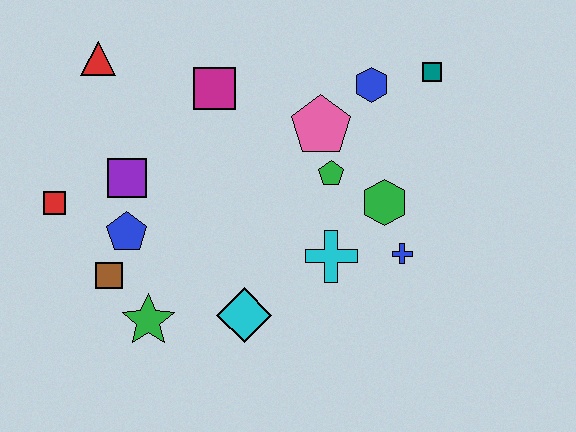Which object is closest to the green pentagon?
The pink pentagon is closest to the green pentagon.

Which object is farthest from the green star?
The teal square is farthest from the green star.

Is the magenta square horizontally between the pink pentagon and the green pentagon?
No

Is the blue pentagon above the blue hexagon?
No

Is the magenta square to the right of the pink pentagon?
No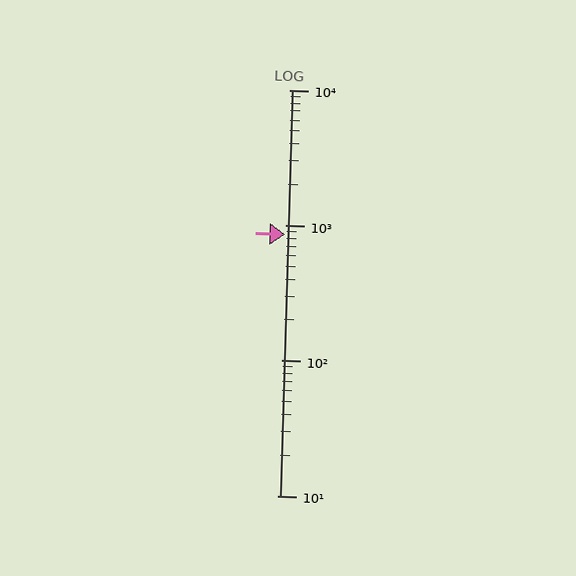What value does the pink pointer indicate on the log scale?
The pointer indicates approximately 850.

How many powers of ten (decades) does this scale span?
The scale spans 3 decades, from 10 to 10000.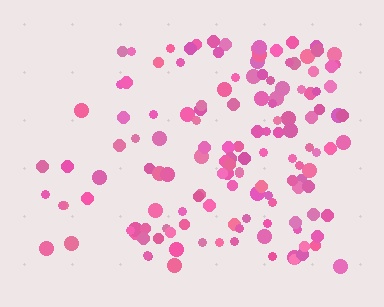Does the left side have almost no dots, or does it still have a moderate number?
Still a moderate number, just noticeably fewer than the right.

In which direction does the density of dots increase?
From left to right, with the right side densest.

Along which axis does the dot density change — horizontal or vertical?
Horizontal.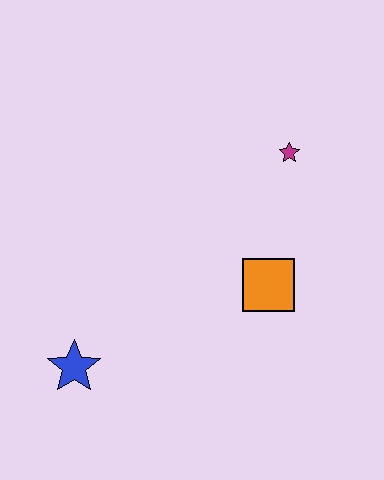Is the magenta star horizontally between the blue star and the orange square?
No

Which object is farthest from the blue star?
The magenta star is farthest from the blue star.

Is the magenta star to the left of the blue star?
No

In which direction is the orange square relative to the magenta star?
The orange square is below the magenta star.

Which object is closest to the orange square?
The magenta star is closest to the orange square.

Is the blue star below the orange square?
Yes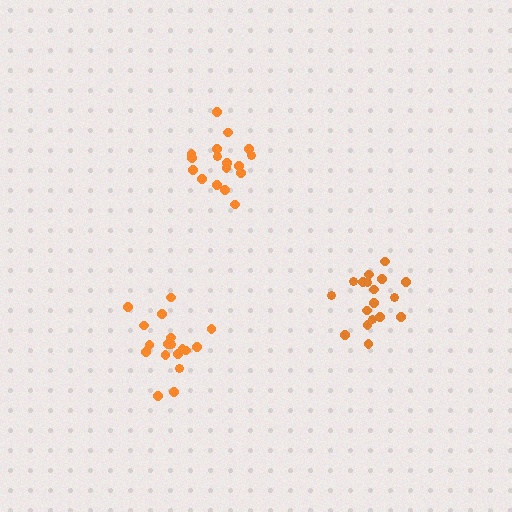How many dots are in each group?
Group 1: 18 dots, Group 2: 17 dots, Group 3: 18 dots (53 total).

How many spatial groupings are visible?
There are 3 spatial groupings.